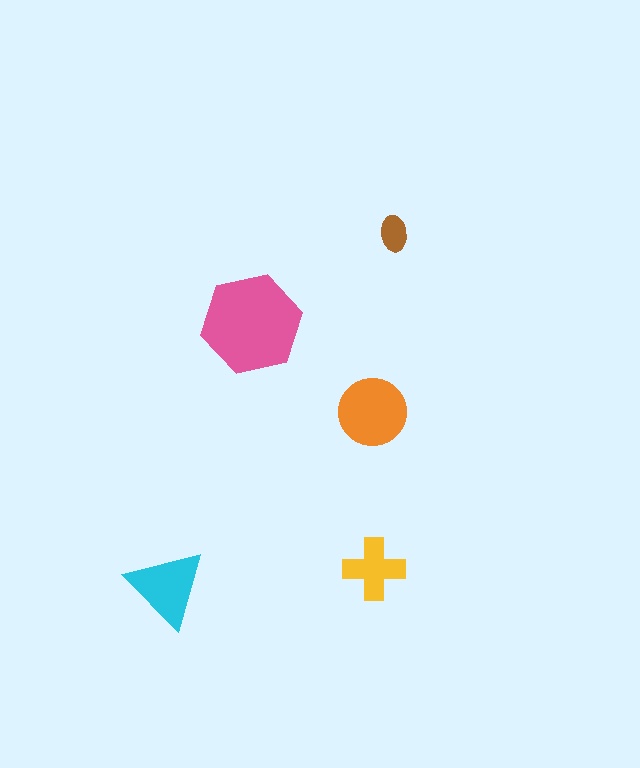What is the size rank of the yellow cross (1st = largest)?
4th.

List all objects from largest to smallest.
The pink hexagon, the orange circle, the cyan triangle, the yellow cross, the brown ellipse.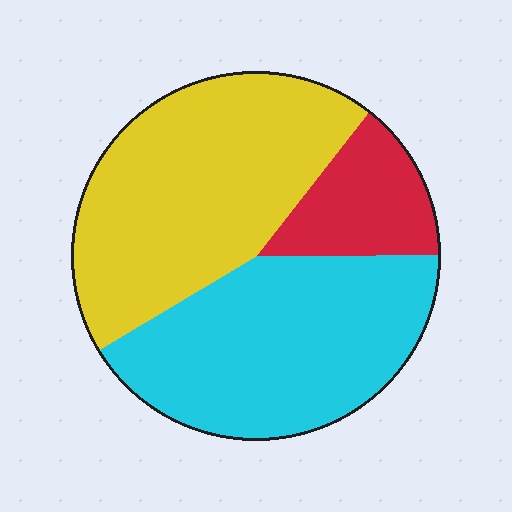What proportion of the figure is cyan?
Cyan takes up between a quarter and a half of the figure.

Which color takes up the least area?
Red, at roughly 15%.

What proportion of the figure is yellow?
Yellow covers roughly 45% of the figure.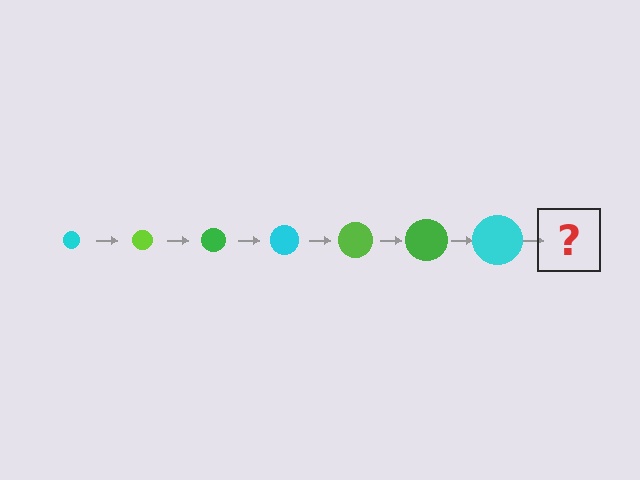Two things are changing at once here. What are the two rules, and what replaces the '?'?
The two rules are that the circle grows larger each step and the color cycles through cyan, lime, and green. The '?' should be a lime circle, larger than the previous one.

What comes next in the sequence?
The next element should be a lime circle, larger than the previous one.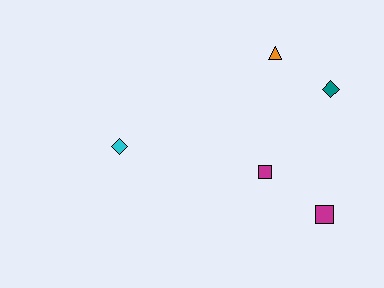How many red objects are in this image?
There are no red objects.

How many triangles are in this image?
There is 1 triangle.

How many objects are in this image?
There are 5 objects.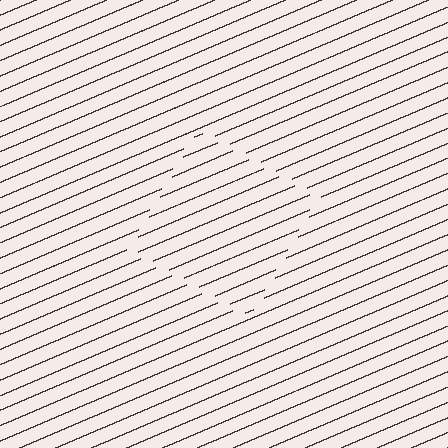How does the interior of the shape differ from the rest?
The interior of the shape contains the same grating, shifted by half a period — the contour is defined by the phase discontinuity where line-ends from the inner and outer gratings abut.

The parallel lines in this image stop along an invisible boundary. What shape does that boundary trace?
An illusory square. The interior of the shape contains the same grating, shifted by half a period — the contour is defined by the phase discontinuity where line-ends from the inner and outer gratings abut.